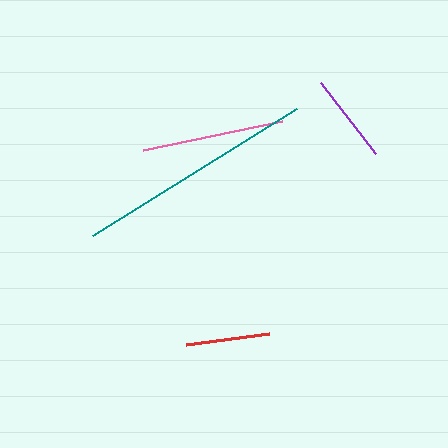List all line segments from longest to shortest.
From longest to shortest: teal, pink, purple, red.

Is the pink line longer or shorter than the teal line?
The teal line is longer than the pink line.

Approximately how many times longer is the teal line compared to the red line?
The teal line is approximately 2.8 times the length of the red line.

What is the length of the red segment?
The red segment is approximately 84 pixels long.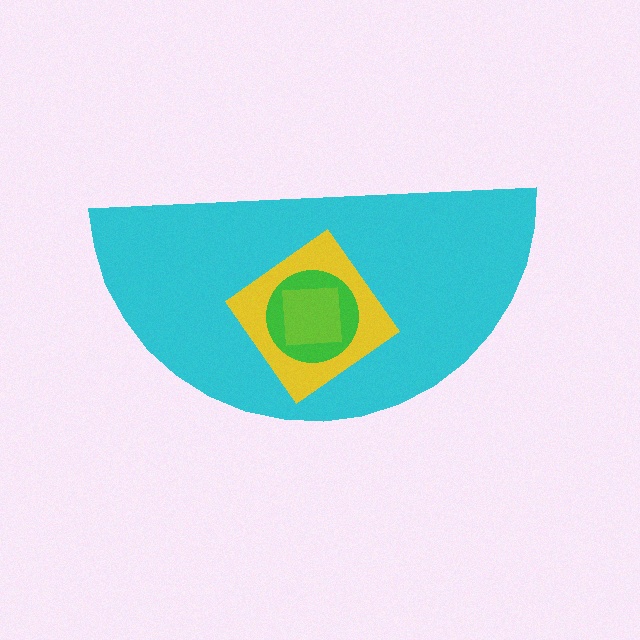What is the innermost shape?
The lime square.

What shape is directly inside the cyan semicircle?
The yellow diamond.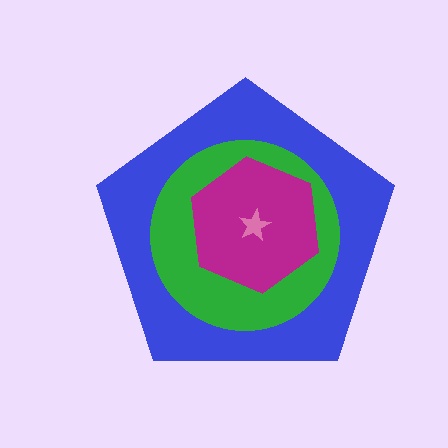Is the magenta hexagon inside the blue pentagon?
Yes.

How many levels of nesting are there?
4.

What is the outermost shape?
The blue pentagon.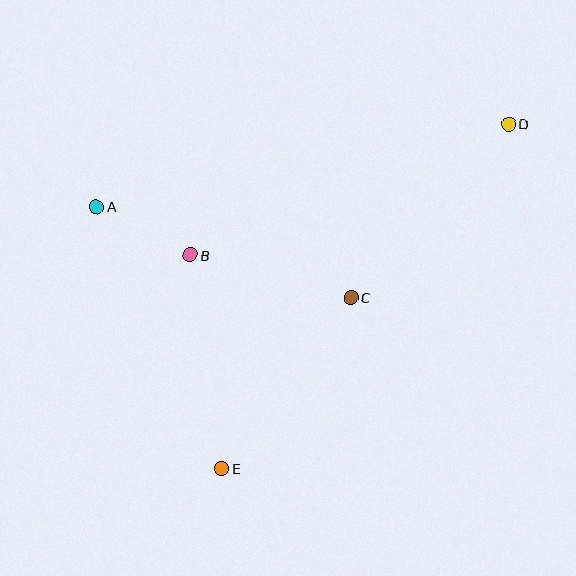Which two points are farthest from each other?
Points D and E are farthest from each other.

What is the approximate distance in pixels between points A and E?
The distance between A and E is approximately 290 pixels.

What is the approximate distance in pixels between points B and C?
The distance between B and C is approximately 166 pixels.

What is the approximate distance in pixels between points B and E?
The distance between B and E is approximately 215 pixels.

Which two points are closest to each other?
Points A and B are closest to each other.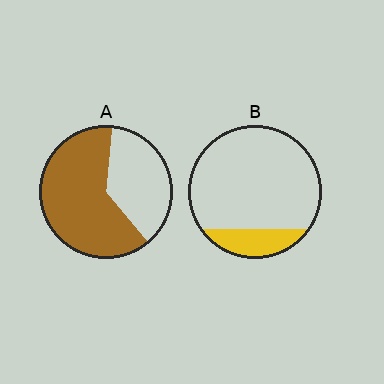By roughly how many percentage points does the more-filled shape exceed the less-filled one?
By roughly 45 percentage points (A over B).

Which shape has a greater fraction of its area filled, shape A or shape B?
Shape A.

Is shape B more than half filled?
No.